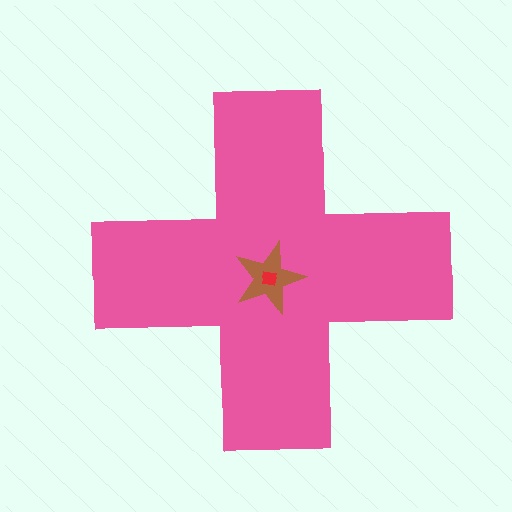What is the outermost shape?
The pink cross.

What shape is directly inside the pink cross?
The brown star.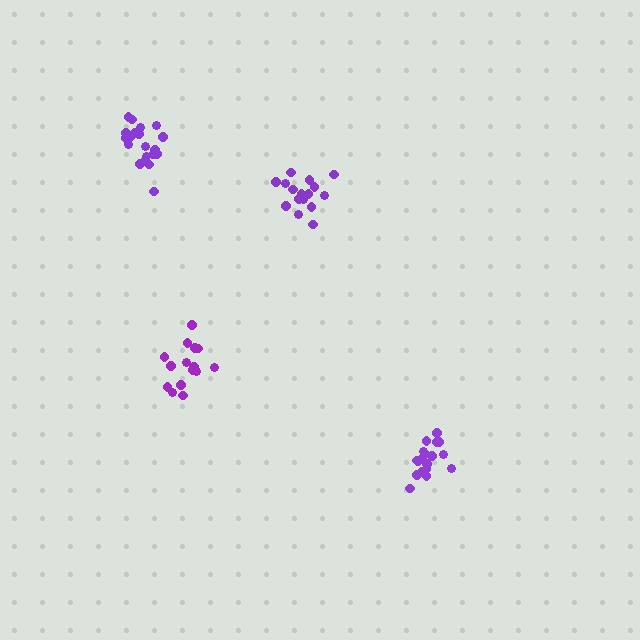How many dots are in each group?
Group 1: 15 dots, Group 2: 18 dots, Group 3: 21 dots, Group 4: 16 dots (70 total).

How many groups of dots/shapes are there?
There are 4 groups.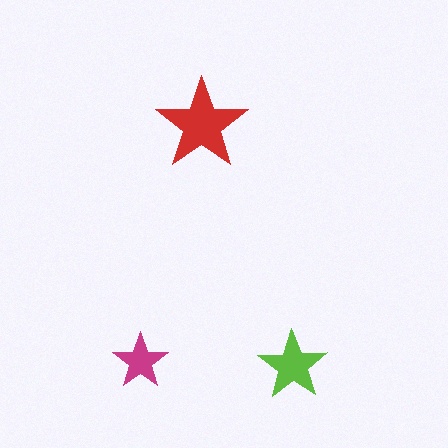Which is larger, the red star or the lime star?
The red one.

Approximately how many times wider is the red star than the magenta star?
About 1.5 times wider.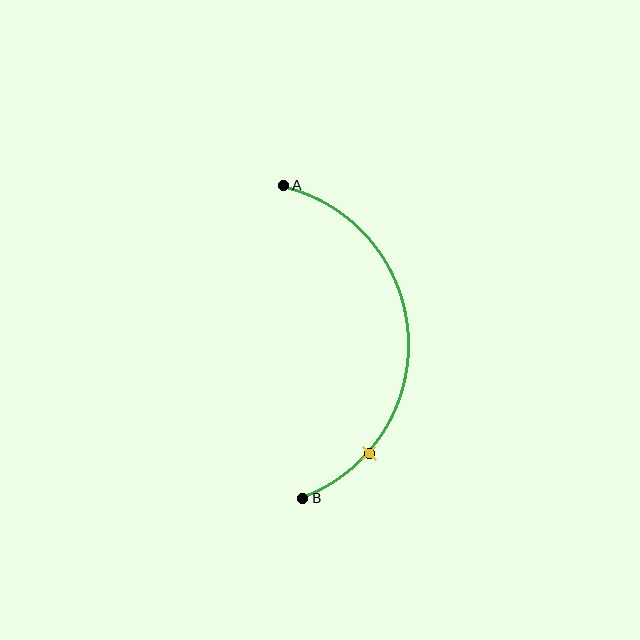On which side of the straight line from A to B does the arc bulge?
The arc bulges to the right of the straight line connecting A and B.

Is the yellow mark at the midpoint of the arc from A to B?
No. The yellow mark lies on the arc but is closer to endpoint B. The arc midpoint would be at the point on the curve equidistant along the arc from both A and B.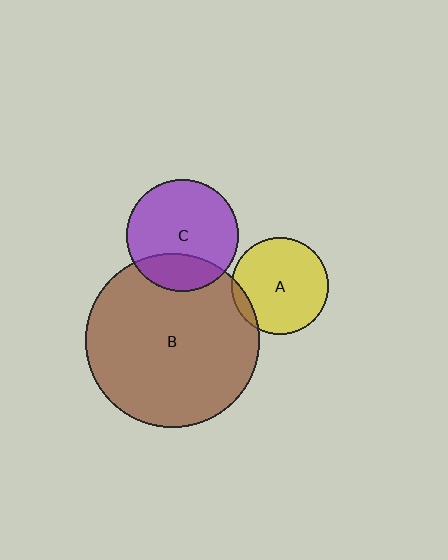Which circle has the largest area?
Circle B (brown).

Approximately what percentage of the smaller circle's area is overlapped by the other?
Approximately 25%.